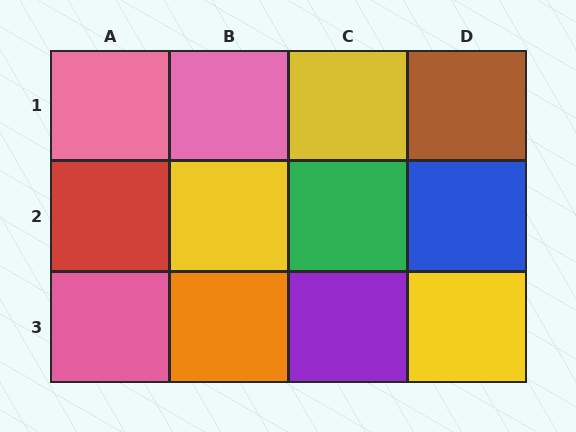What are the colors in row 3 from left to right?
Pink, orange, purple, yellow.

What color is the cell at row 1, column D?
Brown.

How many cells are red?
1 cell is red.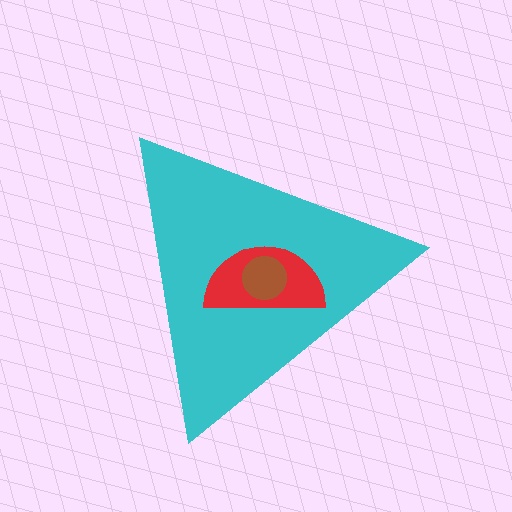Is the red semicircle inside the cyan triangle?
Yes.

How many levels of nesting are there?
3.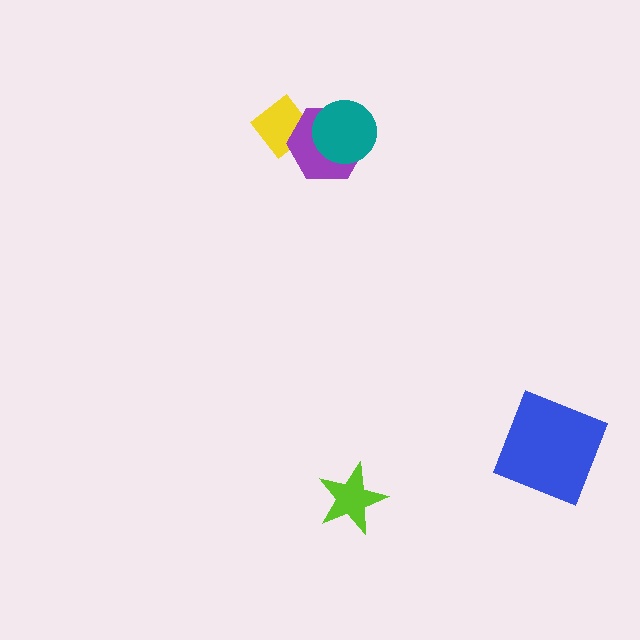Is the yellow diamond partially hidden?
Yes, it is partially covered by another shape.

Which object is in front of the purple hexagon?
The teal circle is in front of the purple hexagon.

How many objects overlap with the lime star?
0 objects overlap with the lime star.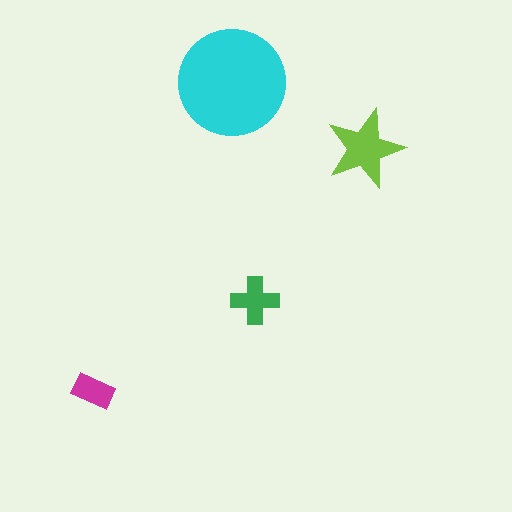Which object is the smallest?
The magenta rectangle.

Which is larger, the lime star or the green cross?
The lime star.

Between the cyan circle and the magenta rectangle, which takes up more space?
The cyan circle.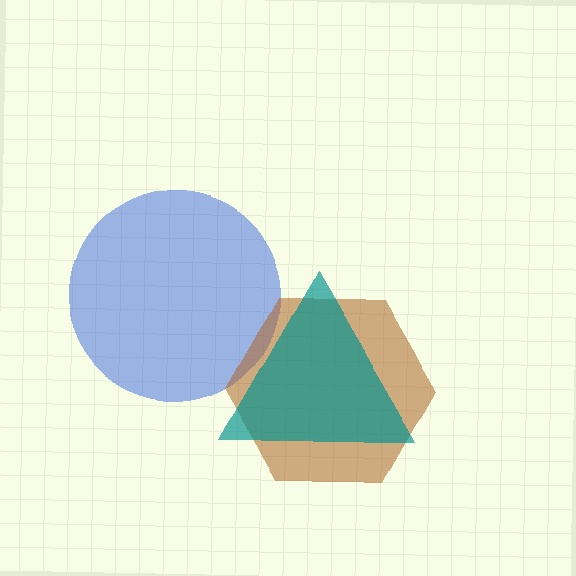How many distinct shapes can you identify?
There are 3 distinct shapes: a blue circle, a brown hexagon, a teal triangle.